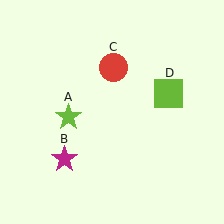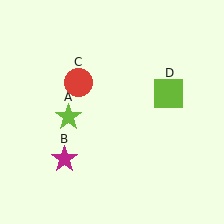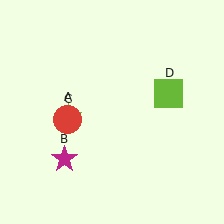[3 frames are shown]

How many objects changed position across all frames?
1 object changed position: red circle (object C).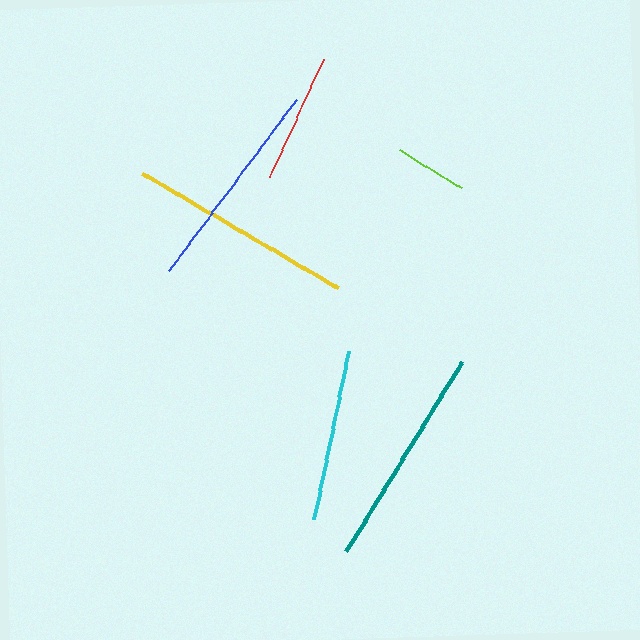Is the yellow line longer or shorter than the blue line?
The yellow line is longer than the blue line.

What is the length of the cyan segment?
The cyan segment is approximately 172 pixels long.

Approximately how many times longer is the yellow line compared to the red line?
The yellow line is approximately 1.8 times the length of the red line.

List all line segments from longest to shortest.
From longest to shortest: yellow, teal, blue, cyan, red, lime.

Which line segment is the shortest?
The lime line is the shortest at approximately 73 pixels.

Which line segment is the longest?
The yellow line is the longest at approximately 227 pixels.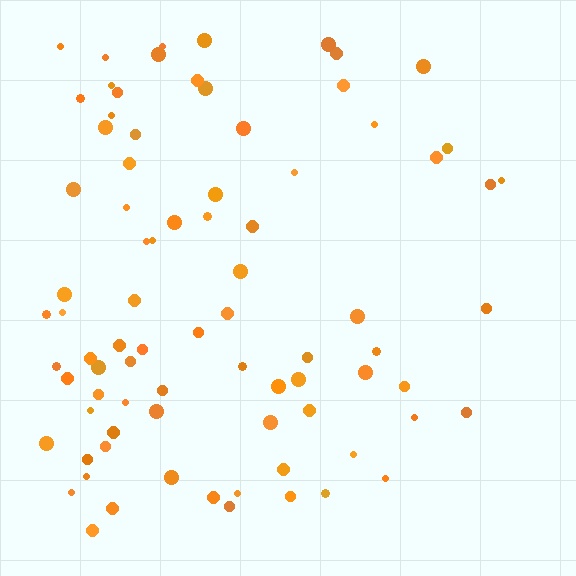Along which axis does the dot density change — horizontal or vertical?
Horizontal.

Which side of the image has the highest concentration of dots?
The left.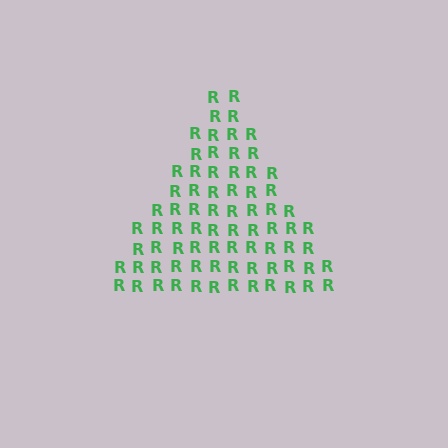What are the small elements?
The small elements are letter R's.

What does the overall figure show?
The overall figure shows a triangle.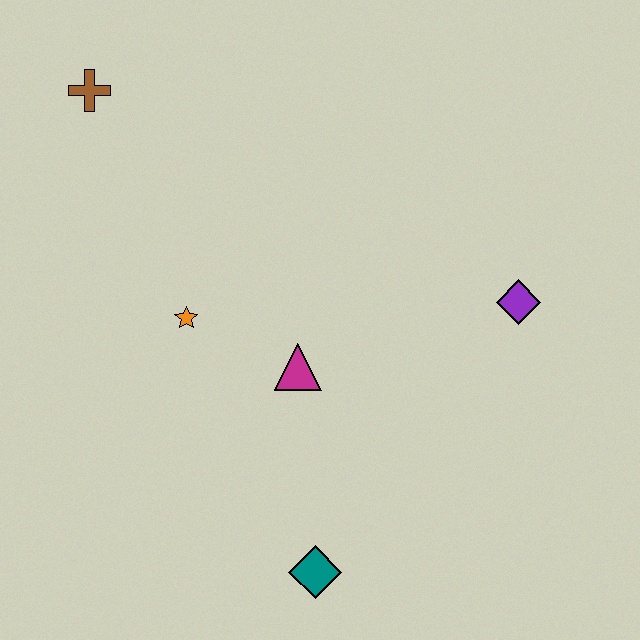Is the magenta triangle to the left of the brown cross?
No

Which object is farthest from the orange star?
The purple diamond is farthest from the orange star.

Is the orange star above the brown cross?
No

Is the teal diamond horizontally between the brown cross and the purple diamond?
Yes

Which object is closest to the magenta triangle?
The orange star is closest to the magenta triangle.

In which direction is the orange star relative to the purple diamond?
The orange star is to the left of the purple diamond.